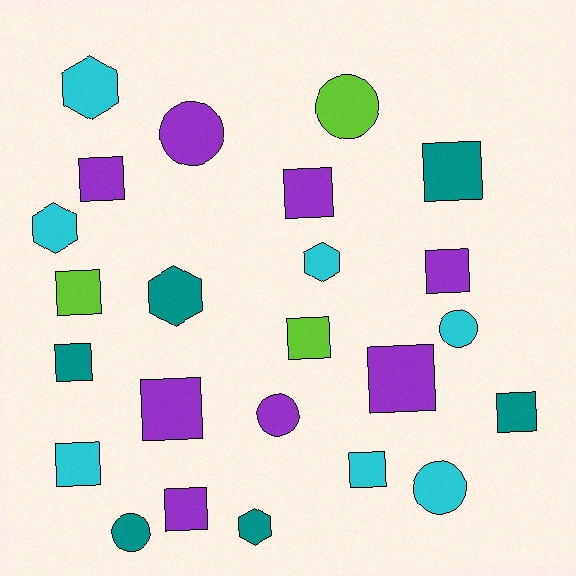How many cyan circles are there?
There are 2 cyan circles.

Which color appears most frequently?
Purple, with 8 objects.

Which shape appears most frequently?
Square, with 13 objects.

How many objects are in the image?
There are 24 objects.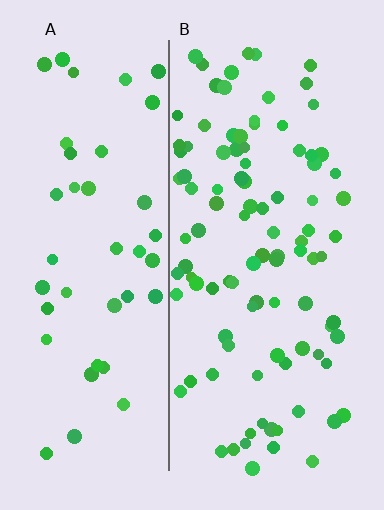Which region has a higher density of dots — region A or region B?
B (the right).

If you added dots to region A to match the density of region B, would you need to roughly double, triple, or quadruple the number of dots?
Approximately double.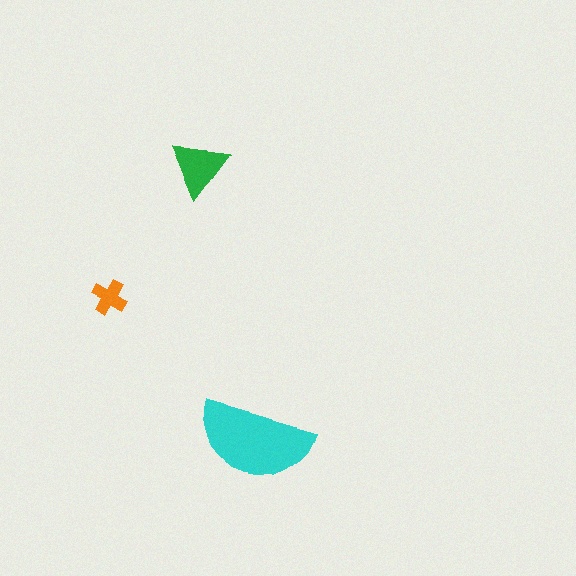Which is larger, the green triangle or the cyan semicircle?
The cyan semicircle.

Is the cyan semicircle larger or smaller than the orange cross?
Larger.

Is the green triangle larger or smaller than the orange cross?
Larger.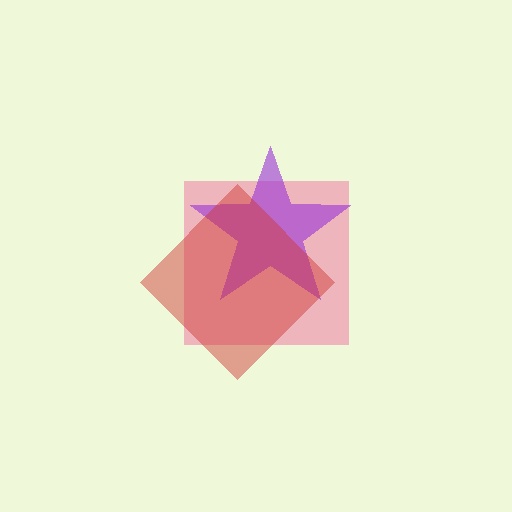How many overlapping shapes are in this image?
There are 3 overlapping shapes in the image.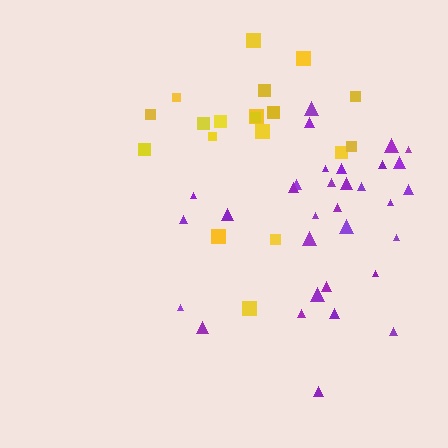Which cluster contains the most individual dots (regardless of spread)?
Purple (33).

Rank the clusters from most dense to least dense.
yellow, purple.